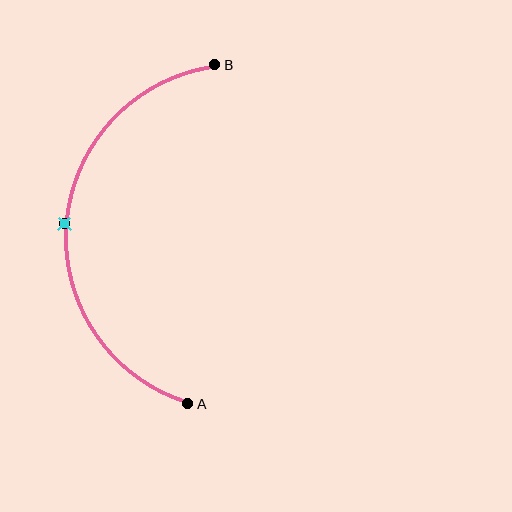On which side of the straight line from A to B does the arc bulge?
The arc bulges to the left of the straight line connecting A and B.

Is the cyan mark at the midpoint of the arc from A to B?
Yes. The cyan mark lies on the arc at equal arc-length from both A and B — it is the arc midpoint.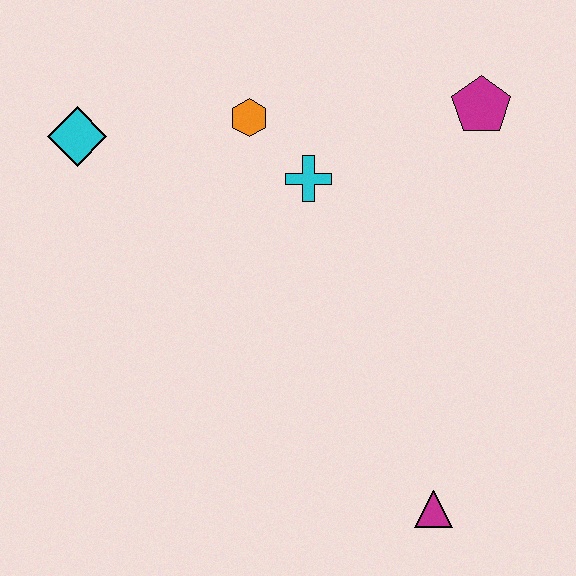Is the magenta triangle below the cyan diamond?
Yes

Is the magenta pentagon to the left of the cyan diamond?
No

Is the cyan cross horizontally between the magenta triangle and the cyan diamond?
Yes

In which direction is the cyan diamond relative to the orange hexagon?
The cyan diamond is to the left of the orange hexagon.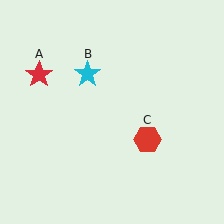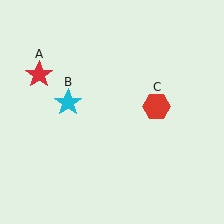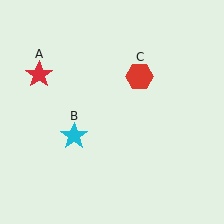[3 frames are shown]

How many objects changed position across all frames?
2 objects changed position: cyan star (object B), red hexagon (object C).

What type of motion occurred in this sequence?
The cyan star (object B), red hexagon (object C) rotated counterclockwise around the center of the scene.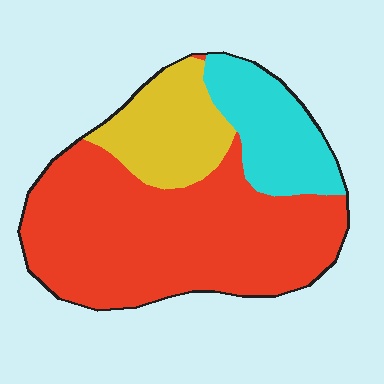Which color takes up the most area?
Red, at roughly 60%.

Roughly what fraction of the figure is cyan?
Cyan takes up less than a quarter of the figure.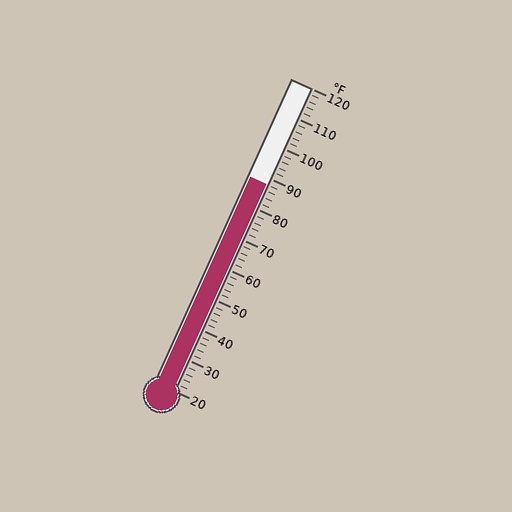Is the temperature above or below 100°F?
The temperature is below 100°F.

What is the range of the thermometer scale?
The thermometer scale ranges from 20°F to 120°F.